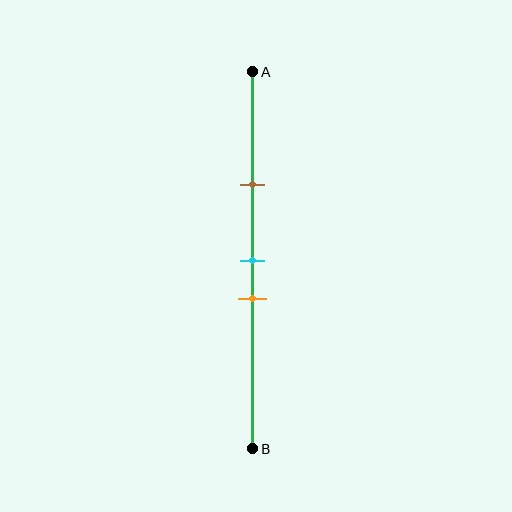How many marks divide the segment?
There are 3 marks dividing the segment.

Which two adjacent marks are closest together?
The cyan and orange marks are the closest adjacent pair.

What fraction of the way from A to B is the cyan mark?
The cyan mark is approximately 50% (0.5) of the way from A to B.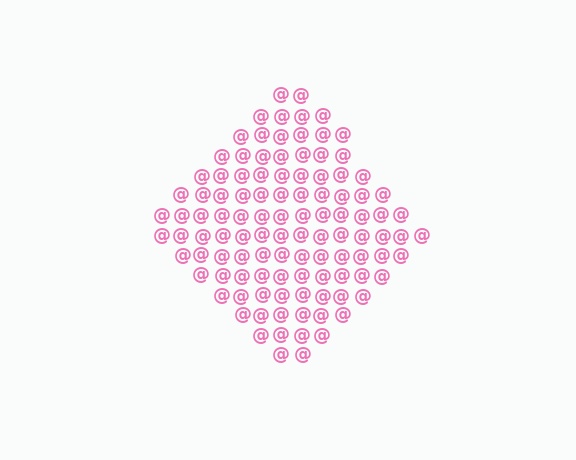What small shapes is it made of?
It is made of small at signs.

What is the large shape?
The large shape is a diamond.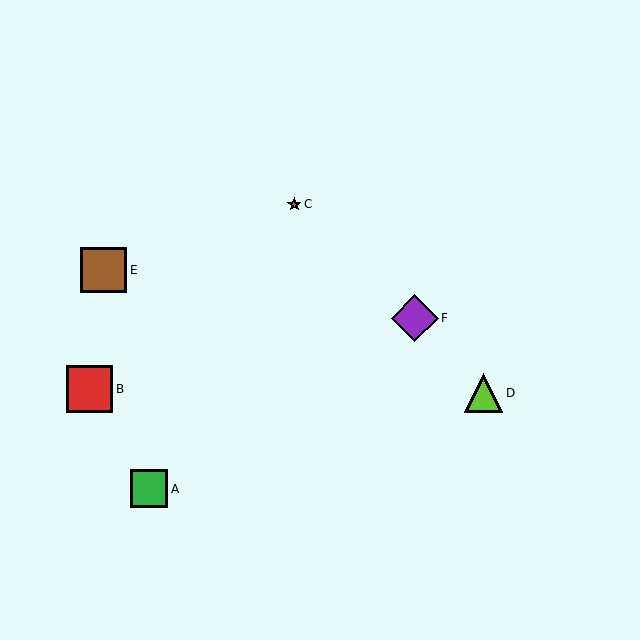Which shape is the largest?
The red square (labeled B) is the largest.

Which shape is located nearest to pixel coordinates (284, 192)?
The brown star (labeled C) at (294, 204) is nearest to that location.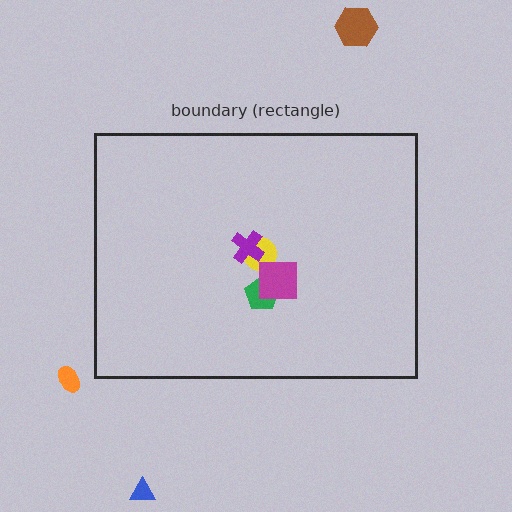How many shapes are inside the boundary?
4 inside, 3 outside.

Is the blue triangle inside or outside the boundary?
Outside.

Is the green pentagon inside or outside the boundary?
Inside.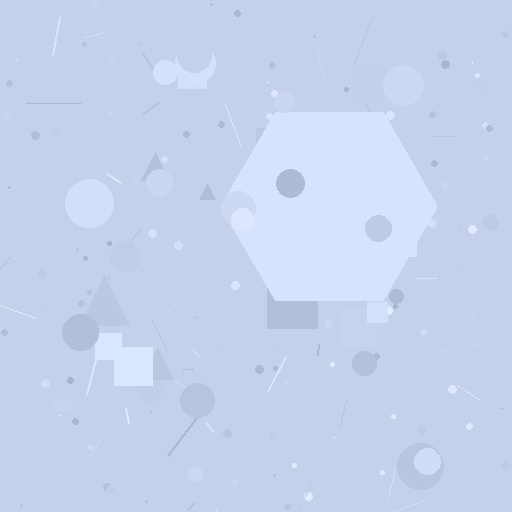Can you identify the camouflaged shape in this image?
The camouflaged shape is a hexagon.